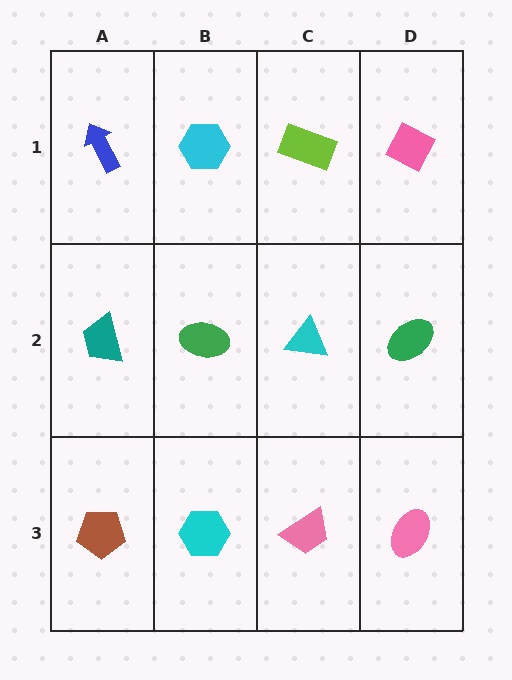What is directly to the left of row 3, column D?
A pink trapezoid.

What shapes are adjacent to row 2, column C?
A lime rectangle (row 1, column C), a pink trapezoid (row 3, column C), a green ellipse (row 2, column B), a green ellipse (row 2, column D).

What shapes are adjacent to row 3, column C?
A cyan triangle (row 2, column C), a cyan hexagon (row 3, column B), a pink ellipse (row 3, column D).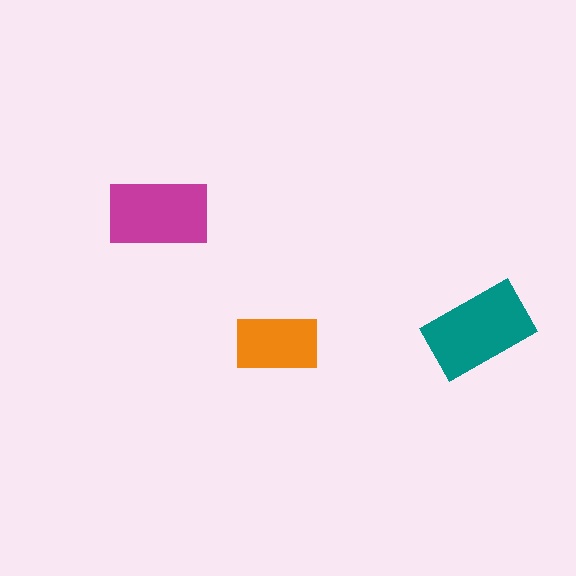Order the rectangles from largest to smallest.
the teal one, the magenta one, the orange one.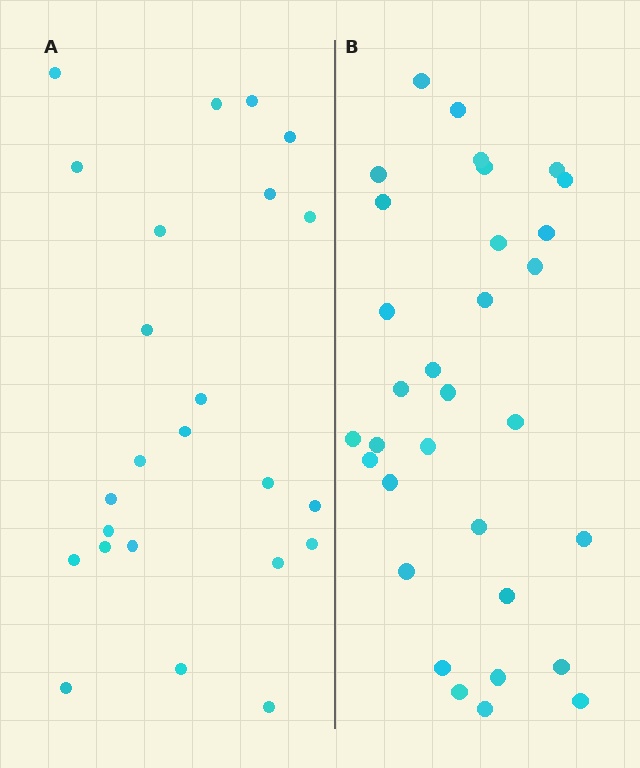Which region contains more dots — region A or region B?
Region B (the right region) has more dots.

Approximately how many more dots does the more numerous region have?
Region B has roughly 8 or so more dots than region A.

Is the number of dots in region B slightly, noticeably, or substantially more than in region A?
Region B has noticeably more, but not dramatically so. The ratio is roughly 1.3 to 1.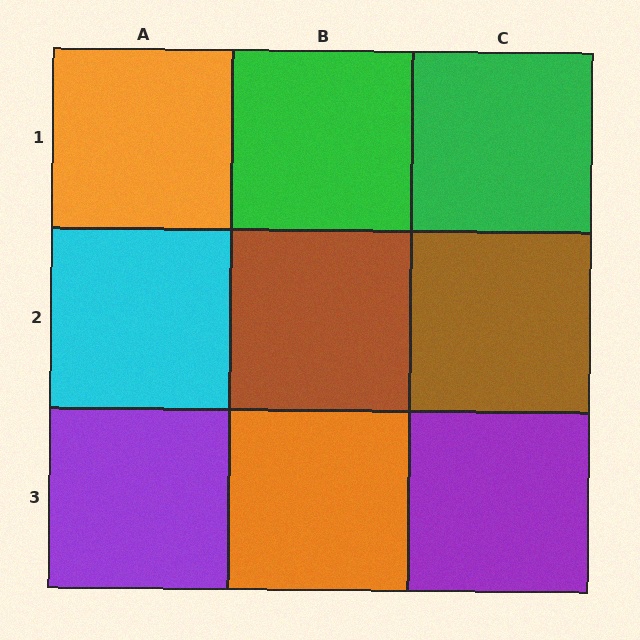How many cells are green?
2 cells are green.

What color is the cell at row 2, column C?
Brown.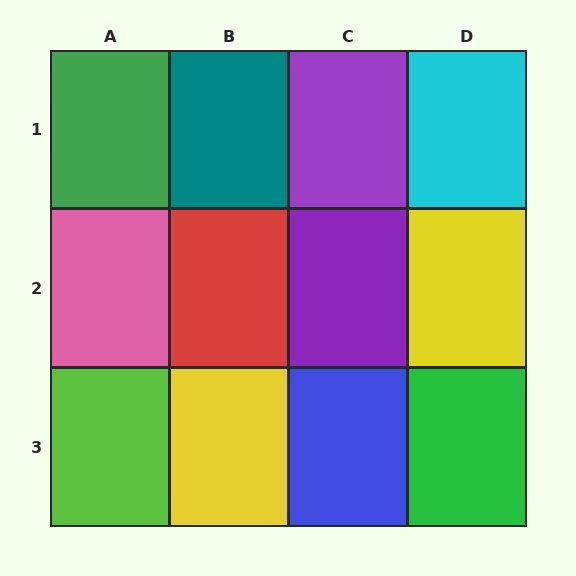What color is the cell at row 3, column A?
Lime.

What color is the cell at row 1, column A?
Green.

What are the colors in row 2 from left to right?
Pink, red, purple, yellow.